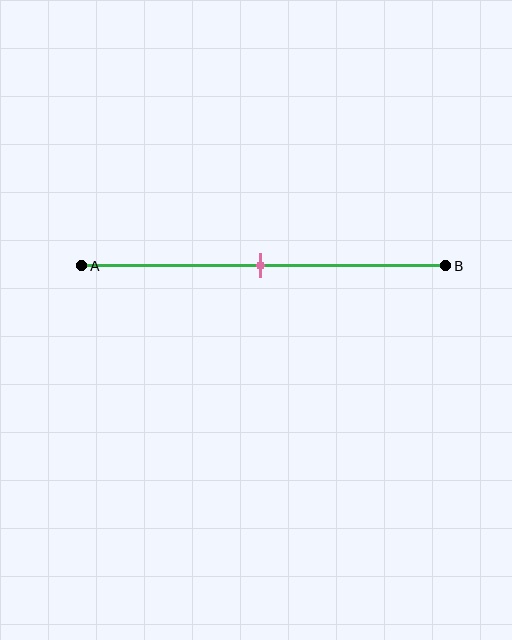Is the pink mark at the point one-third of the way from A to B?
No, the mark is at about 50% from A, not at the 33% one-third point.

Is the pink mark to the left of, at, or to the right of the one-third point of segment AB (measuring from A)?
The pink mark is to the right of the one-third point of segment AB.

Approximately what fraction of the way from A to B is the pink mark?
The pink mark is approximately 50% of the way from A to B.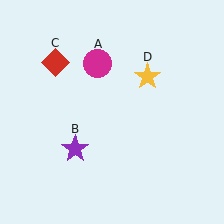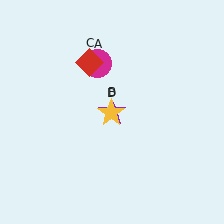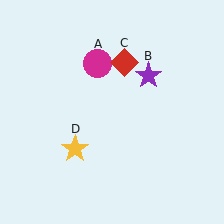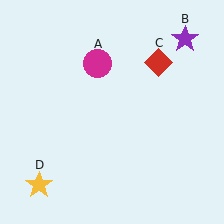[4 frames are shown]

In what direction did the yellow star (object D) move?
The yellow star (object D) moved down and to the left.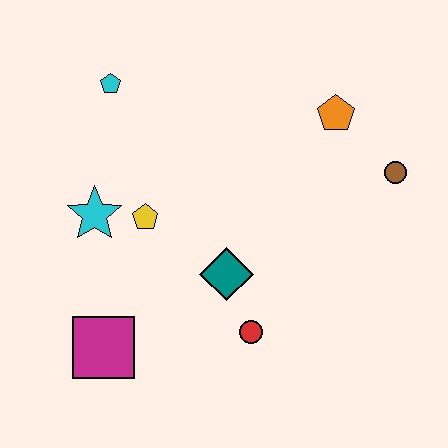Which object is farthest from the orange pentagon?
The magenta square is farthest from the orange pentagon.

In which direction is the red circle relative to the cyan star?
The red circle is to the right of the cyan star.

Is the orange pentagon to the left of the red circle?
No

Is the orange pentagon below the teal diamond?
No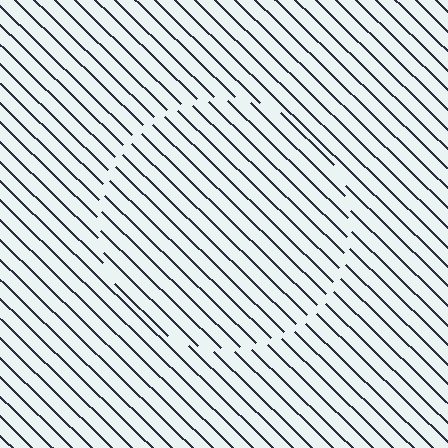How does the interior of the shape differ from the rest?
The interior of the shape contains the same grating, shifted by half a period — the contour is defined by the phase discontinuity where line-ends from the inner and outer gratings abut.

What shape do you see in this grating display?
An illusory circle. The interior of the shape contains the same grating, shifted by half a period — the contour is defined by the phase discontinuity where line-ends from the inner and outer gratings abut.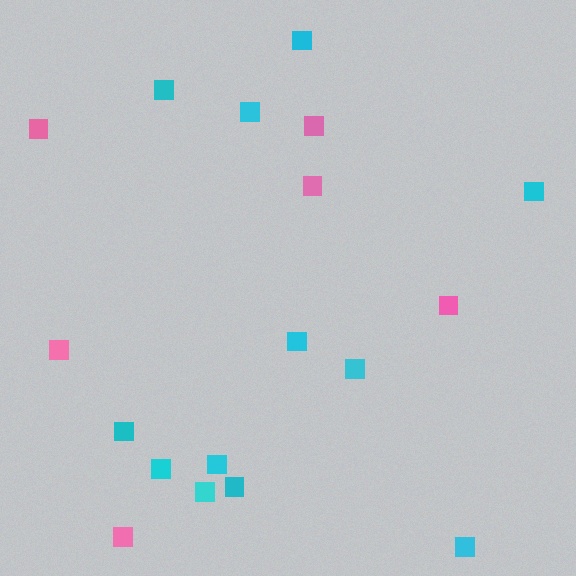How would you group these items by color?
There are 2 groups: one group of cyan squares (12) and one group of pink squares (6).